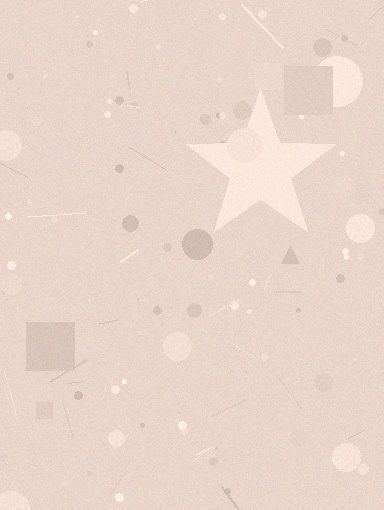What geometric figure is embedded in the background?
A star is embedded in the background.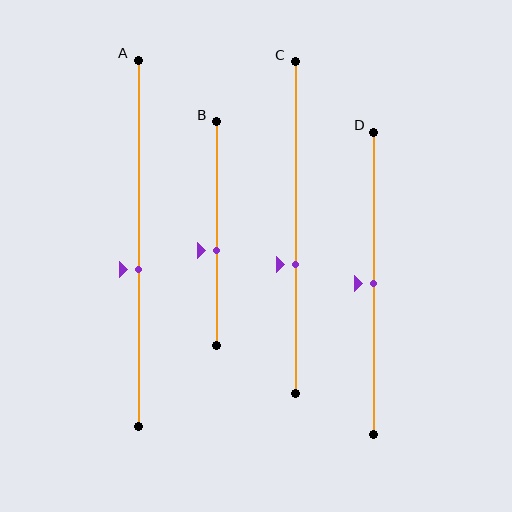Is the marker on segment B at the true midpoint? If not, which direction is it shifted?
No, the marker on segment B is shifted downward by about 8% of the segment length.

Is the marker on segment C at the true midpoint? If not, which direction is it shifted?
No, the marker on segment C is shifted downward by about 11% of the segment length.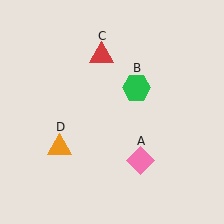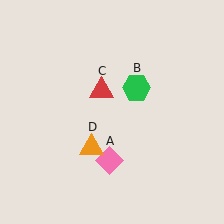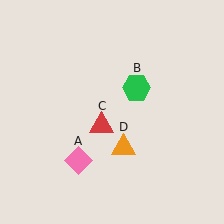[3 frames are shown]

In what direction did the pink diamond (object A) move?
The pink diamond (object A) moved left.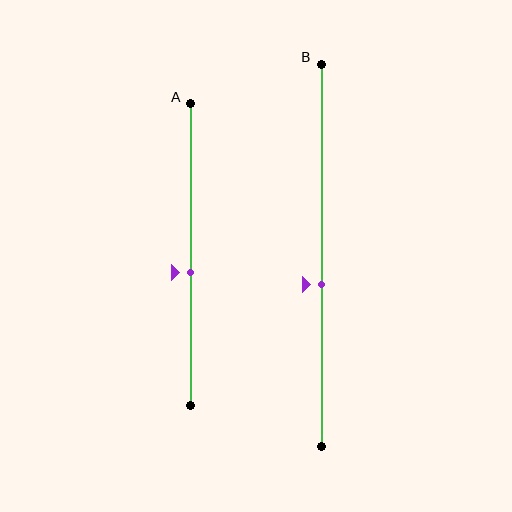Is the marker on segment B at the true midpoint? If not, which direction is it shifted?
No, the marker on segment B is shifted downward by about 8% of the segment length.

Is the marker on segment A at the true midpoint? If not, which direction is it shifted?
No, the marker on segment A is shifted downward by about 6% of the segment length.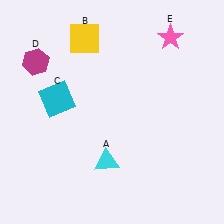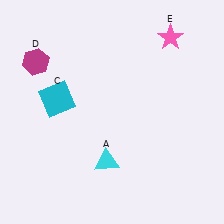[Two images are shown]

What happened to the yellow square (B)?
The yellow square (B) was removed in Image 2. It was in the top-left area of Image 1.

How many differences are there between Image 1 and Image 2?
There is 1 difference between the two images.